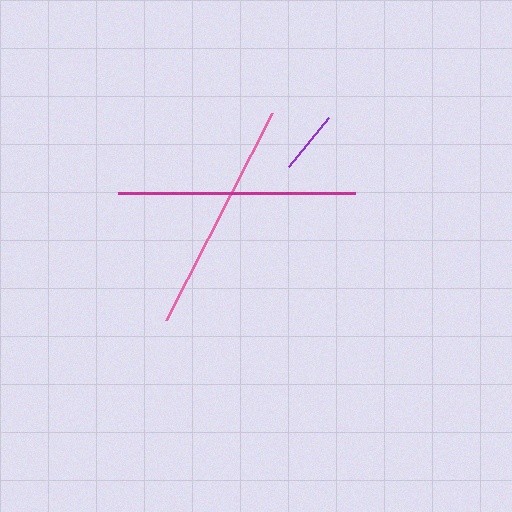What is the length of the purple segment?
The purple segment is approximately 63 pixels long.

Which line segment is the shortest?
The purple line is the shortest at approximately 63 pixels.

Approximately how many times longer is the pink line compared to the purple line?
The pink line is approximately 3.7 times the length of the purple line.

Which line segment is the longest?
The magenta line is the longest at approximately 237 pixels.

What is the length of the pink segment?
The pink segment is approximately 232 pixels long.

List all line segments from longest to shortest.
From longest to shortest: magenta, pink, purple.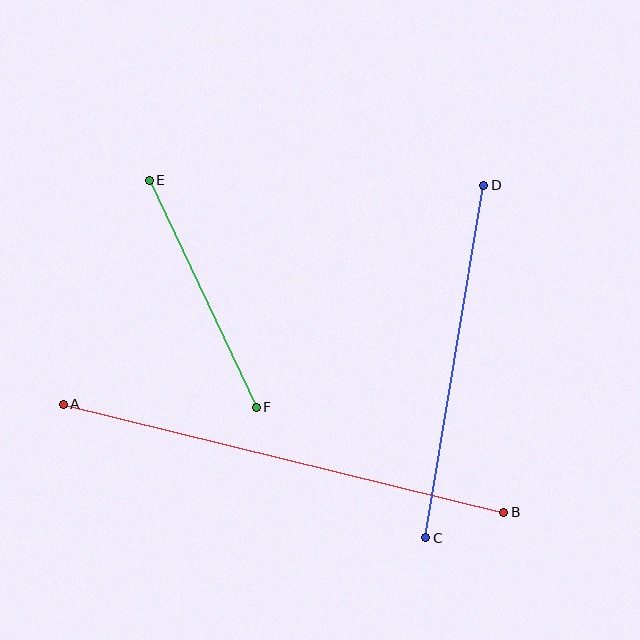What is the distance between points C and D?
The distance is approximately 357 pixels.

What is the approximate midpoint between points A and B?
The midpoint is at approximately (283, 458) pixels.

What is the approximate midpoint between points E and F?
The midpoint is at approximately (203, 294) pixels.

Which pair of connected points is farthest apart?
Points A and B are farthest apart.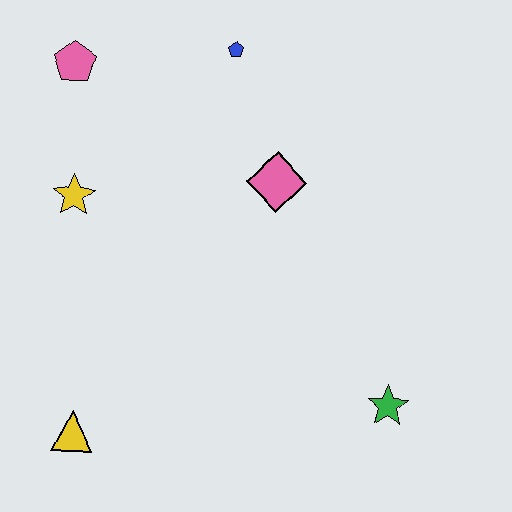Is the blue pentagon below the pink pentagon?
No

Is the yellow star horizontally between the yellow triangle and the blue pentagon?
No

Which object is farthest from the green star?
The pink pentagon is farthest from the green star.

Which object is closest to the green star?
The pink diamond is closest to the green star.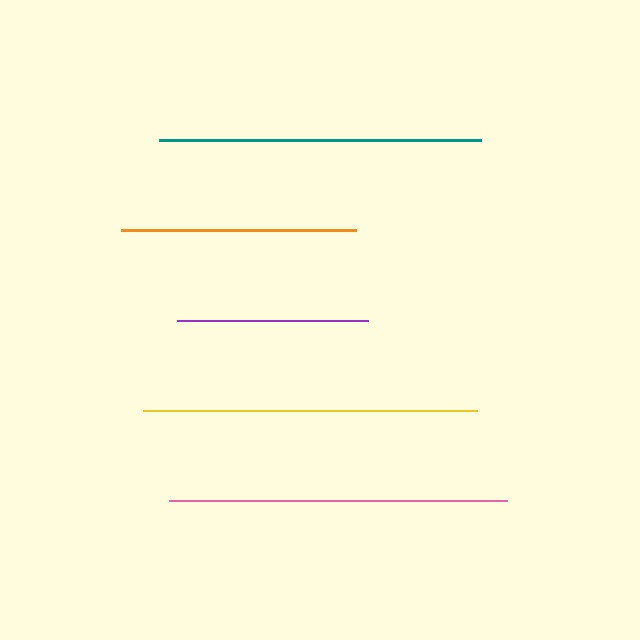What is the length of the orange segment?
The orange segment is approximately 235 pixels long.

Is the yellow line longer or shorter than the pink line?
The pink line is longer than the yellow line.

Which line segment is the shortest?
The purple line is the shortest at approximately 191 pixels.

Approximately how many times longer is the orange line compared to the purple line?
The orange line is approximately 1.2 times the length of the purple line.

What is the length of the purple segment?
The purple segment is approximately 191 pixels long.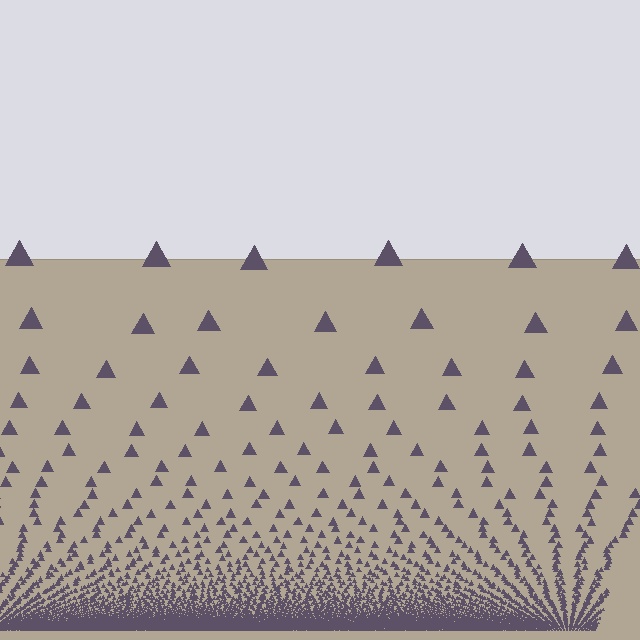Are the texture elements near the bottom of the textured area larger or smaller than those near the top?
Smaller. The gradient is inverted — elements near the bottom are smaller and denser.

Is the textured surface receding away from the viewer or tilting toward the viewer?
The surface appears to tilt toward the viewer. Texture elements get larger and sparser toward the top.